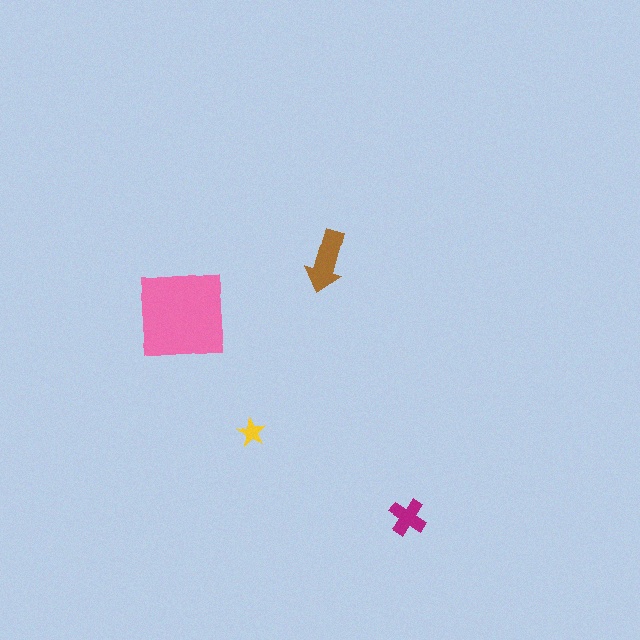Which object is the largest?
The pink square.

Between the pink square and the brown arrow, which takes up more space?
The pink square.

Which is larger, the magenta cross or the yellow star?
The magenta cross.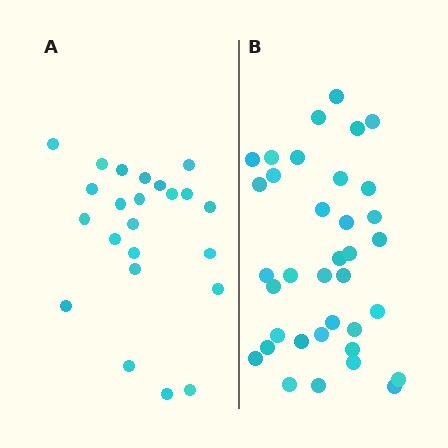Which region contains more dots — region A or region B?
Region B (the right region) has more dots.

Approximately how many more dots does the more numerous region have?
Region B has approximately 15 more dots than region A.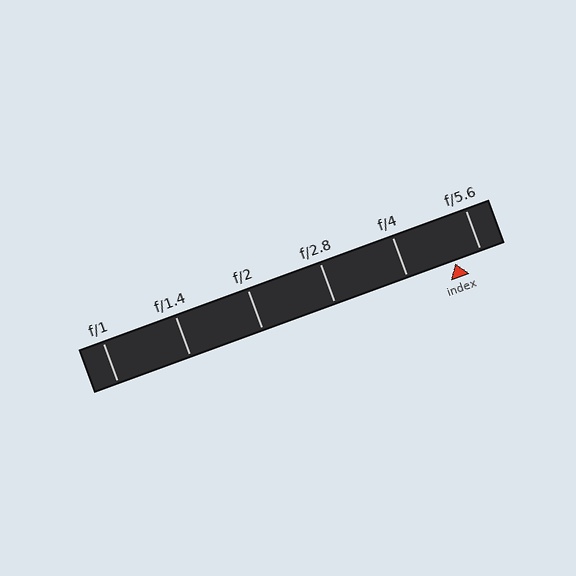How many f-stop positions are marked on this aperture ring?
There are 6 f-stop positions marked.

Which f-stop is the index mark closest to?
The index mark is closest to f/5.6.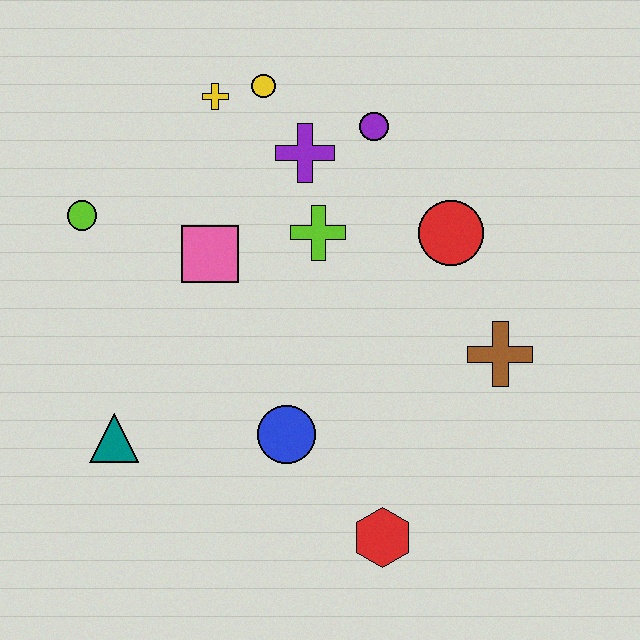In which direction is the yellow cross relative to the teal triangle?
The yellow cross is above the teal triangle.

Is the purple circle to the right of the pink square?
Yes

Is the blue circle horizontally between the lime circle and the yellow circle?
No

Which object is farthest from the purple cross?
The red hexagon is farthest from the purple cross.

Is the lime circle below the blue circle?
No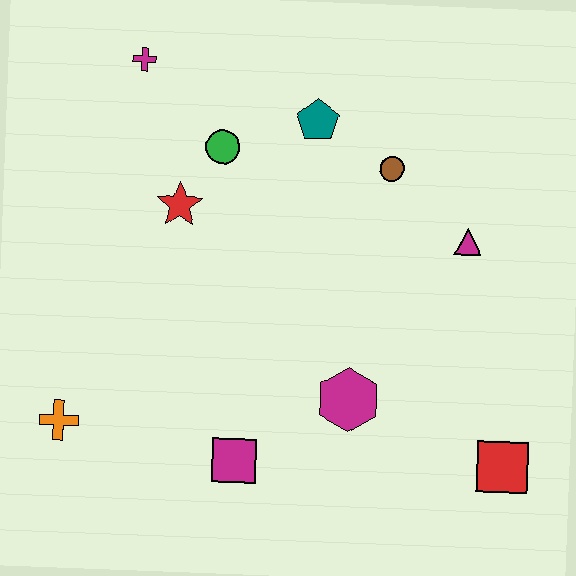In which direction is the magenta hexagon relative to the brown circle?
The magenta hexagon is below the brown circle.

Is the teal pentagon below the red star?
No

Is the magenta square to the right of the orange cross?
Yes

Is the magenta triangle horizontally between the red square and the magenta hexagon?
Yes